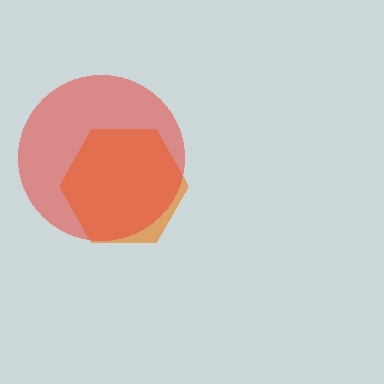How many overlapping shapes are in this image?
There are 2 overlapping shapes in the image.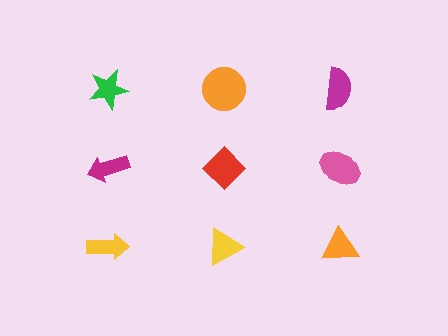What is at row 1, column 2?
An orange circle.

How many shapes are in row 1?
3 shapes.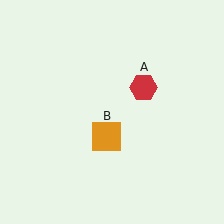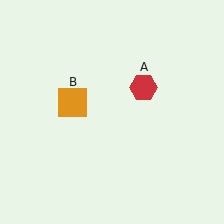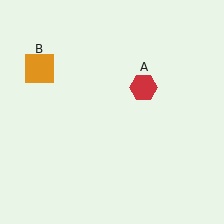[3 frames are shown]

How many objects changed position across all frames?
1 object changed position: orange square (object B).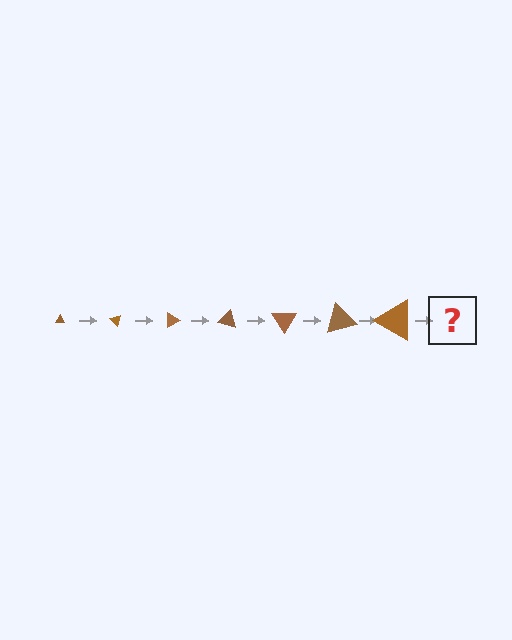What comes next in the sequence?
The next element should be a triangle, larger than the previous one and rotated 315 degrees from the start.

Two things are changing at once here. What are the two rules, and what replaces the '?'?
The two rules are that the triangle grows larger each step and it rotates 45 degrees each step. The '?' should be a triangle, larger than the previous one and rotated 315 degrees from the start.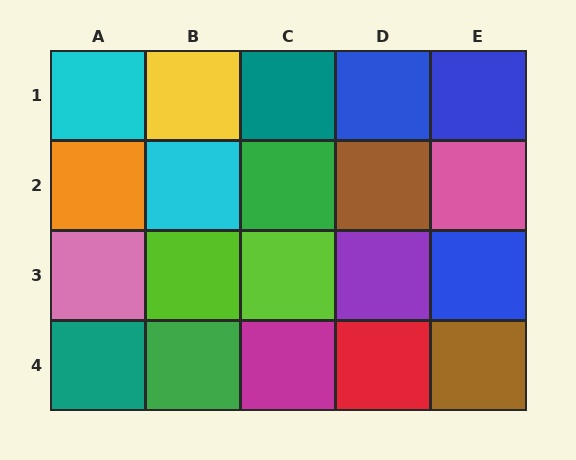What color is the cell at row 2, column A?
Orange.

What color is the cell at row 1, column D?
Blue.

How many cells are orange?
1 cell is orange.